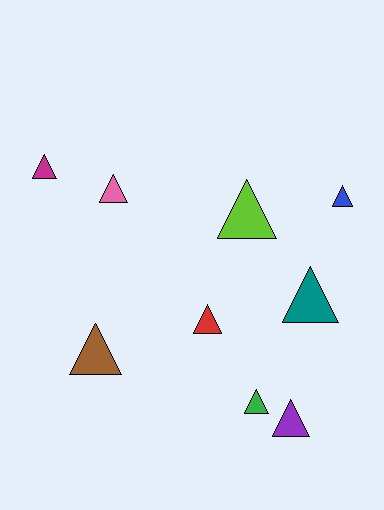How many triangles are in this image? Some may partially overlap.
There are 9 triangles.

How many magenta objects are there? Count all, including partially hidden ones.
There is 1 magenta object.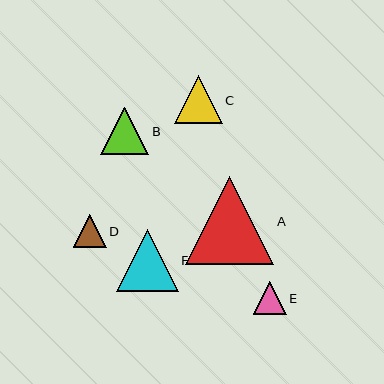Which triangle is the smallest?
Triangle E is the smallest with a size of approximately 32 pixels.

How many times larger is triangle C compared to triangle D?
Triangle C is approximately 1.5 times the size of triangle D.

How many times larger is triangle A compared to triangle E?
Triangle A is approximately 2.7 times the size of triangle E.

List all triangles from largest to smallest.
From largest to smallest: A, F, C, B, D, E.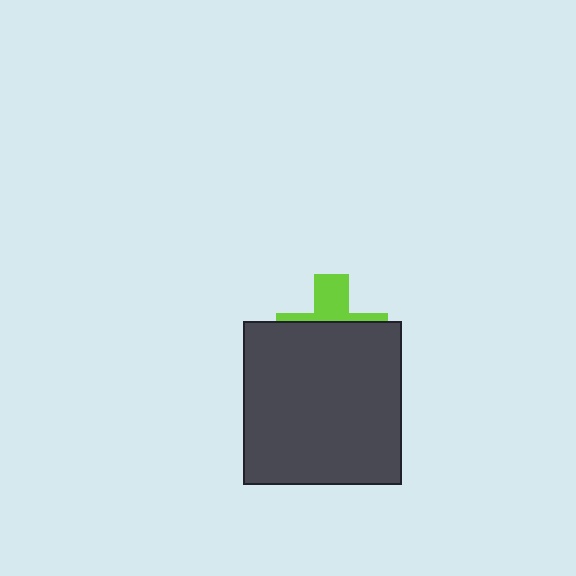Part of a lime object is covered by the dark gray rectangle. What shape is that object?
It is a cross.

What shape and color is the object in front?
The object in front is a dark gray rectangle.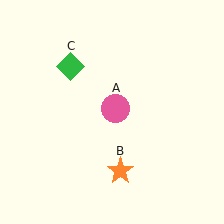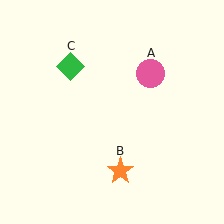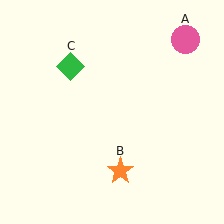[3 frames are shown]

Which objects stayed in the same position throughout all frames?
Orange star (object B) and green diamond (object C) remained stationary.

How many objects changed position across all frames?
1 object changed position: pink circle (object A).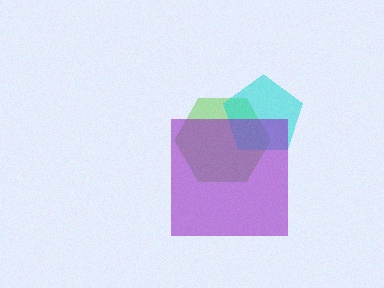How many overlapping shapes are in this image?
There are 3 overlapping shapes in the image.